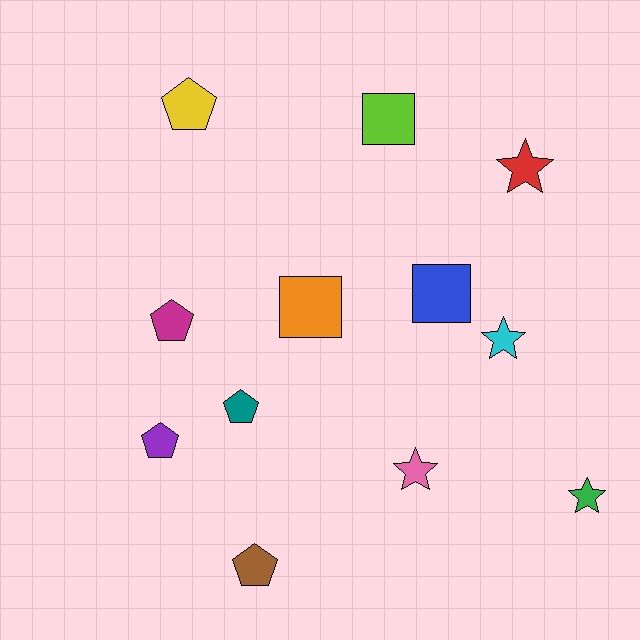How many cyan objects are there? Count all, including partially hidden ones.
There is 1 cyan object.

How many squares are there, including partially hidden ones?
There are 3 squares.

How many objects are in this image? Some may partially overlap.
There are 12 objects.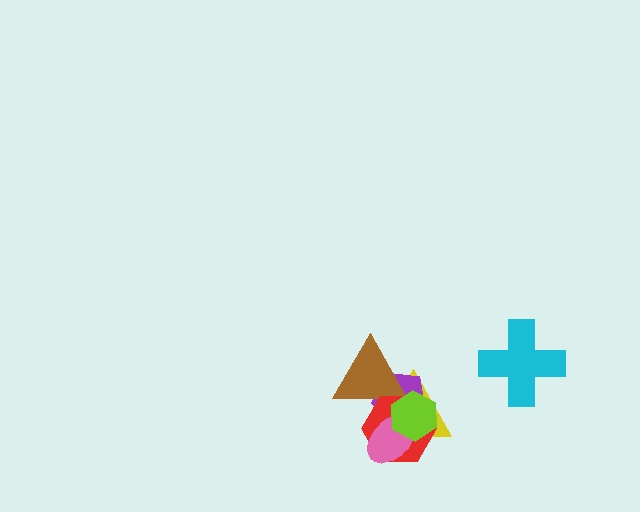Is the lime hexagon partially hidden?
No, no other shape covers it.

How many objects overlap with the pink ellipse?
4 objects overlap with the pink ellipse.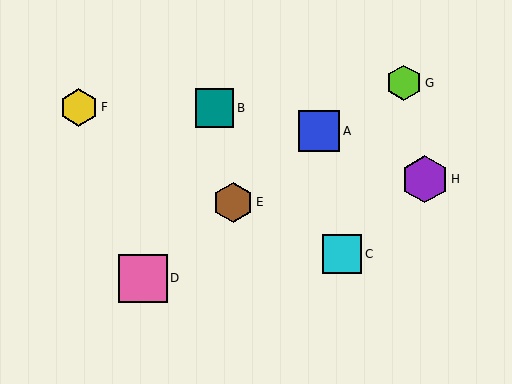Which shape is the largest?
The pink square (labeled D) is the largest.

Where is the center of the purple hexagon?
The center of the purple hexagon is at (425, 179).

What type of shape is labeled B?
Shape B is a teal square.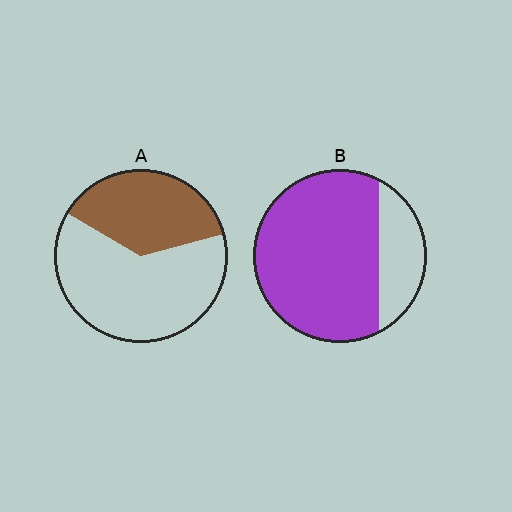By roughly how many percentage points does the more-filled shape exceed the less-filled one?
By roughly 40 percentage points (B over A).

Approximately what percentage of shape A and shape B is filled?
A is approximately 40% and B is approximately 80%.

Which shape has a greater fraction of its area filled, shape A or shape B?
Shape B.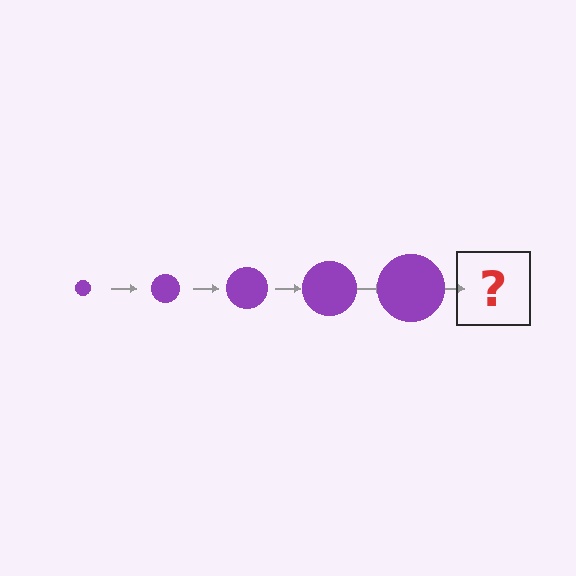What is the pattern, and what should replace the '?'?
The pattern is that the circle gets progressively larger each step. The '?' should be a purple circle, larger than the previous one.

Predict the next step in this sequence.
The next step is a purple circle, larger than the previous one.